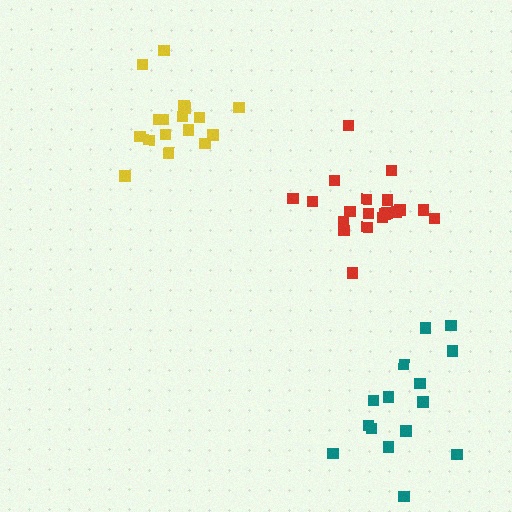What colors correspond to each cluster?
The clusters are colored: red, teal, yellow.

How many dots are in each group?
Group 1: 20 dots, Group 2: 15 dots, Group 3: 18 dots (53 total).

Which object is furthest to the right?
The teal cluster is rightmost.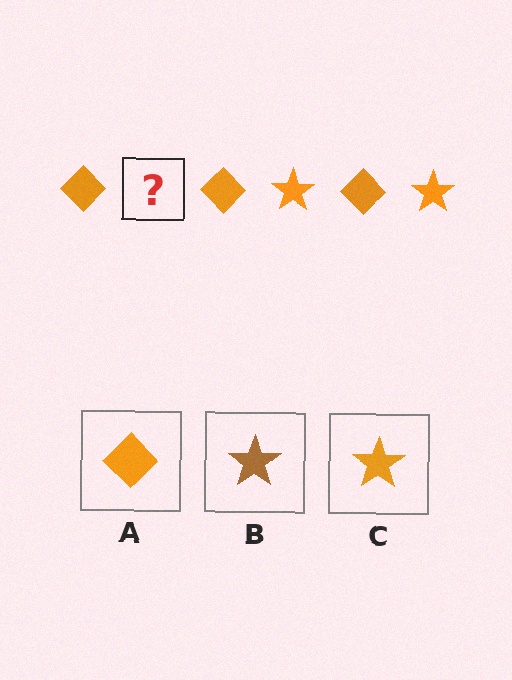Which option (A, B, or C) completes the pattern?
C.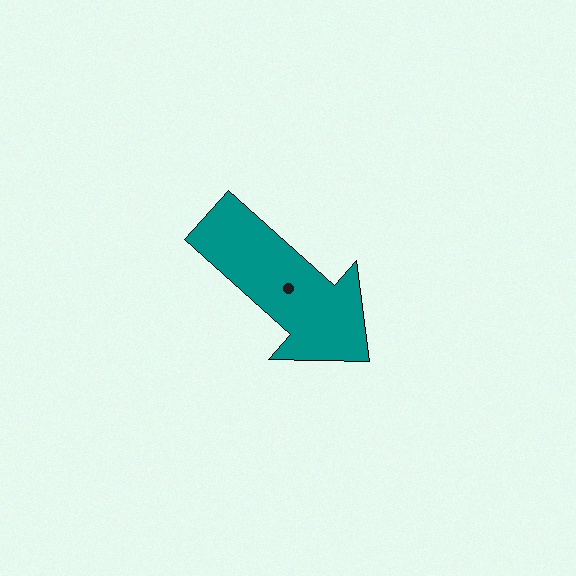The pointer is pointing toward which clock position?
Roughly 4 o'clock.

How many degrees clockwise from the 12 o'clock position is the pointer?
Approximately 132 degrees.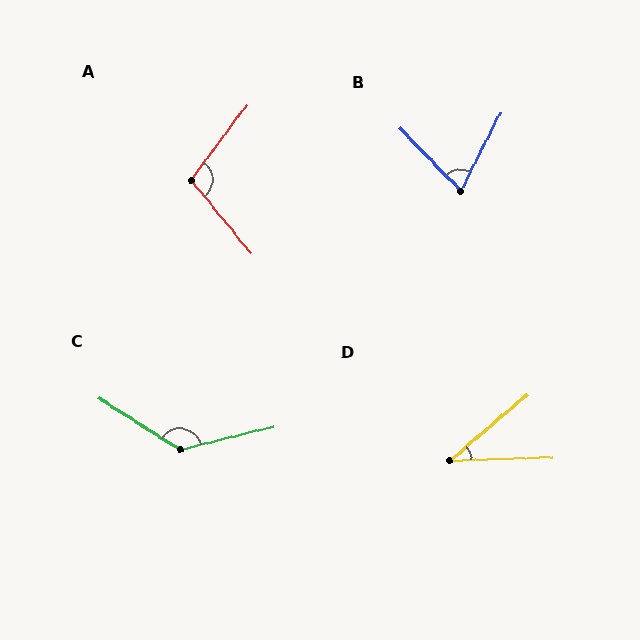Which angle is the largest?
C, at approximately 134 degrees.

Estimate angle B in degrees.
Approximately 71 degrees.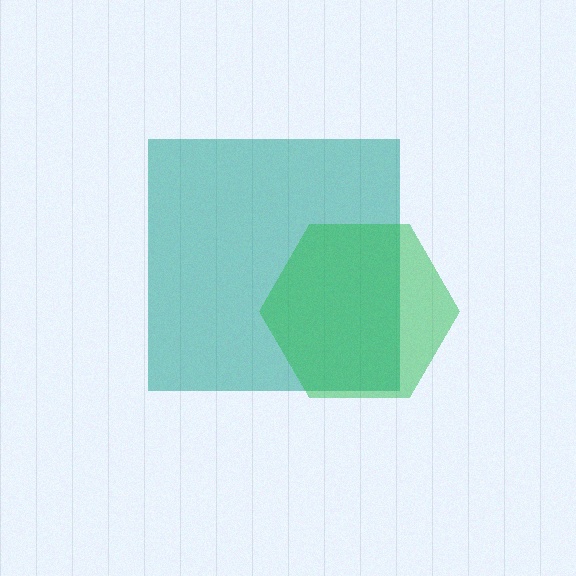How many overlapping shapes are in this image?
There are 2 overlapping shapes in the image.